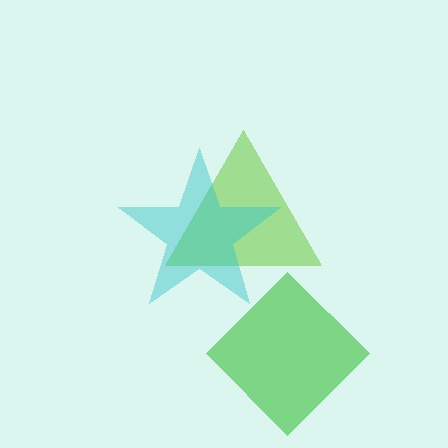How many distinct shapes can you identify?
There are 3 distinct shapes: a lime triangle, a cyan star, a green diamond.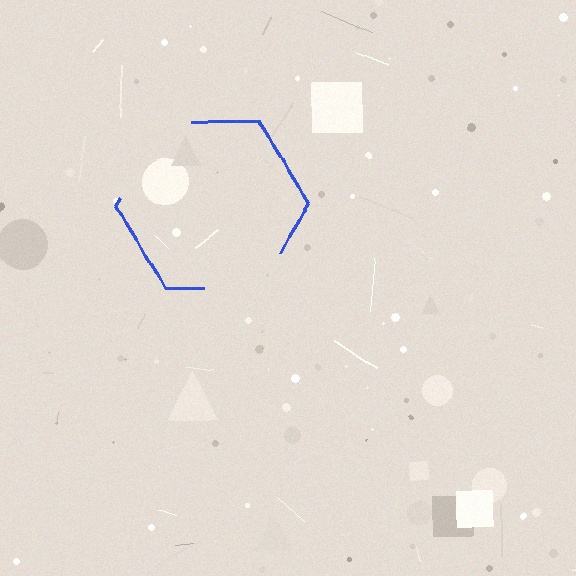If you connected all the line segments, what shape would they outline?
They would outline a hexagon.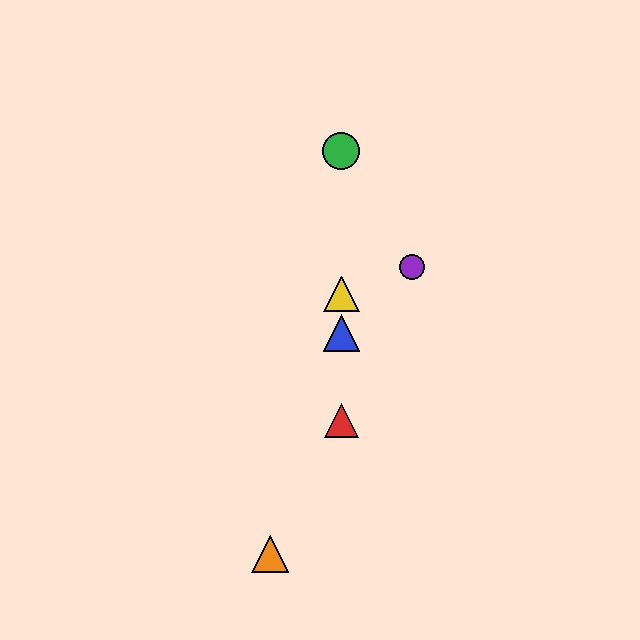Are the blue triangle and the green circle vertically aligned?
Yes, both are at x≈341.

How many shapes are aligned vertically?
4 shapes (the red triangle, the blue triangle, the green circle, the yellow triangle) are aligned vertically.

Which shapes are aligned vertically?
The red triangle, the blue triangle, the green circle, the yellow triangle are aligned vertically.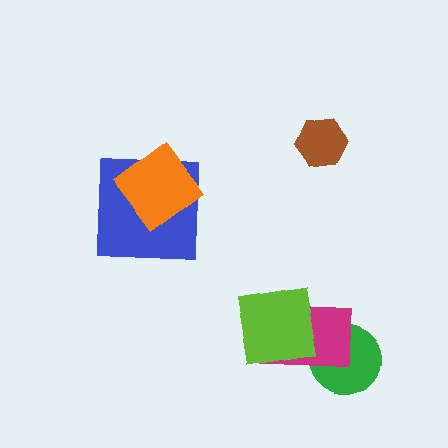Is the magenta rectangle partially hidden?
Yes, it is partially covered by another shape.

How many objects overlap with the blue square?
1 object overlaps with the blue square.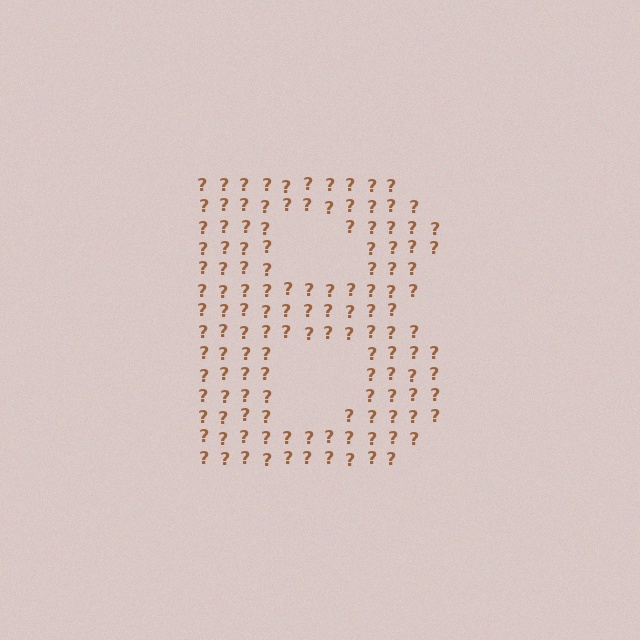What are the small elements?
The small elements are question marks.